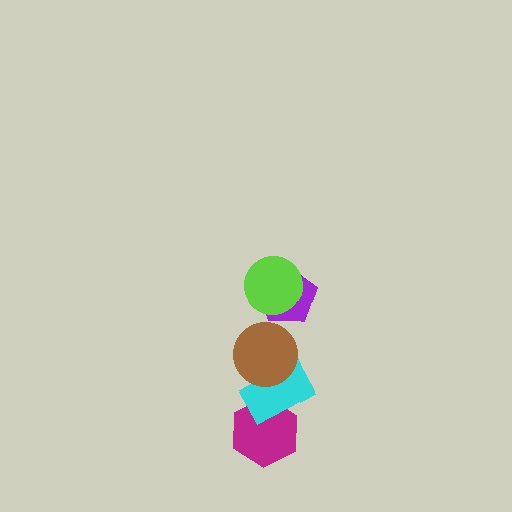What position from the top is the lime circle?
The lime circle is 1st from the top.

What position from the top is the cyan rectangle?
The cyan rectangle is 4th from the top.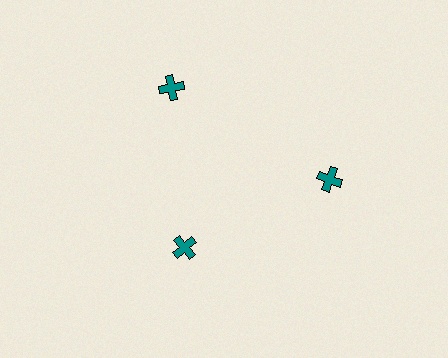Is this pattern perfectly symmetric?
No. The 3 teal crosses are arranged in a ring, but one element near the 7 o'clock position is pulled inward toward the center, breaking the 3-fold rotational symmetry.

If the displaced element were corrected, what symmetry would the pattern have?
It would have 3-fold rotational symmetry — the pattern would map onto itself every 120 degrees.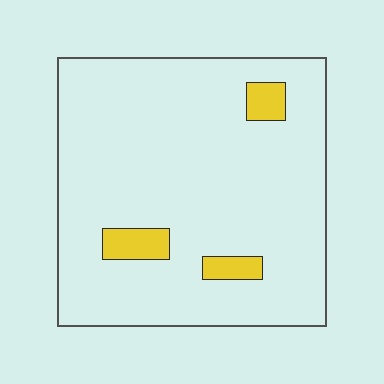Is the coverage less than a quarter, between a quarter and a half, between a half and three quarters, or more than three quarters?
Less than a quarter.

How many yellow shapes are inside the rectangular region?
3.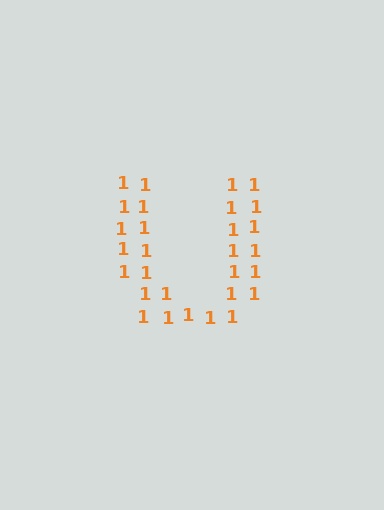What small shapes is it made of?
It is made of small digit 1's.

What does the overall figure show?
The overall figure shows the letter U.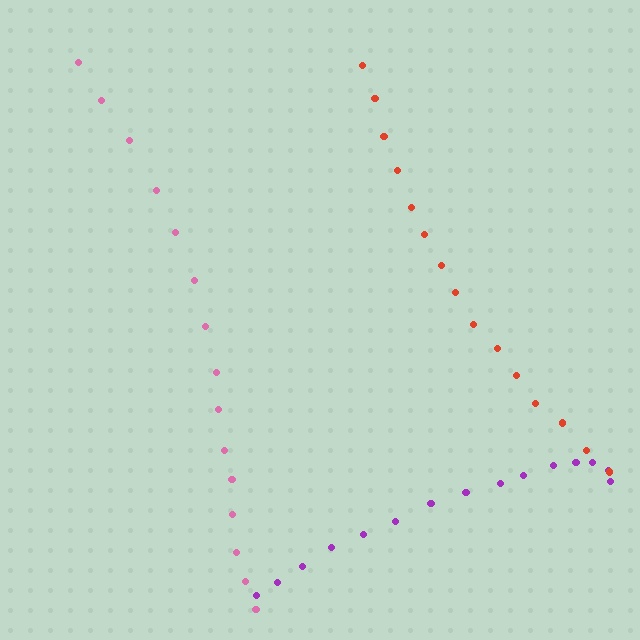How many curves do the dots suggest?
There are 3 distinct paths.